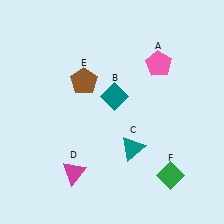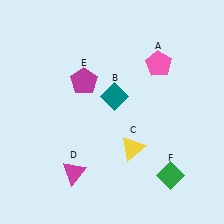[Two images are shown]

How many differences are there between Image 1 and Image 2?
There are 2 differences between the two images.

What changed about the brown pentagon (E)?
In Image 1, E is brown. In Image 2, it changed to magenta.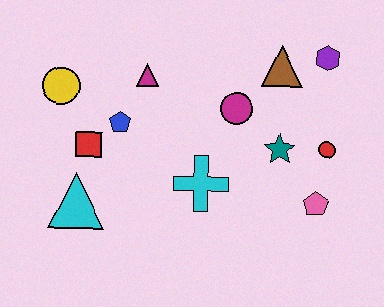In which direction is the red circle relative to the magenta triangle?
The red circle is to the right of the magenta triangle.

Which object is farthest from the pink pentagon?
The yellow circle is farthest from the pink pentagon.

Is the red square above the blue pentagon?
No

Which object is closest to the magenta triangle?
The blue pentagon is closest to the magenta triangle.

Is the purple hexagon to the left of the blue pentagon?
No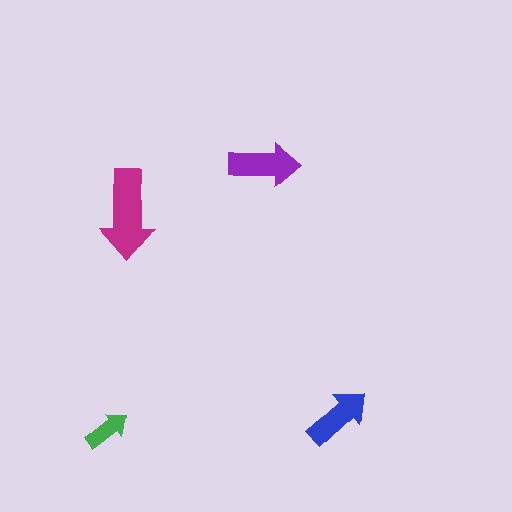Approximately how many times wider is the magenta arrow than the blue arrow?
About 1.5 times wider.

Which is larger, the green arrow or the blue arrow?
The blue one.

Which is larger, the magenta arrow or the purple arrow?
The magenta one.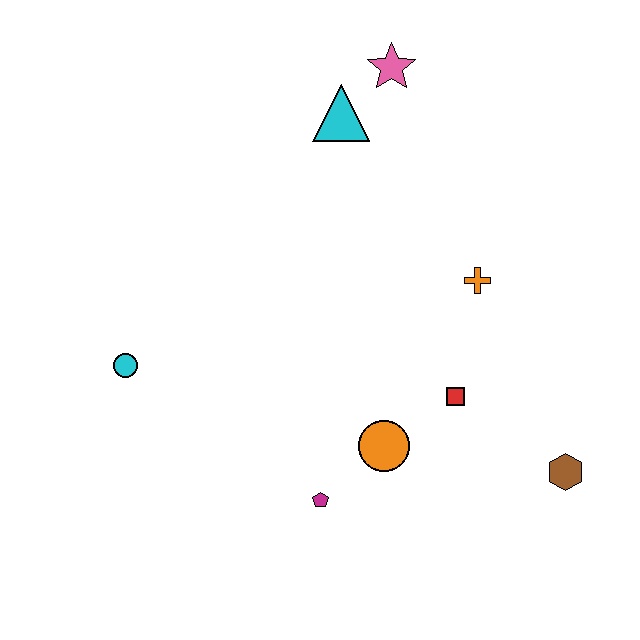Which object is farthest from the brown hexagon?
The cyan circle is farthest from the brown hexagon.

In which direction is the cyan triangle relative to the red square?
The cyan triangle is above the red square.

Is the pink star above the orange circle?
Yes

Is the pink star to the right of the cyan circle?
Yes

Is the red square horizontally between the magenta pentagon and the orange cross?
Yes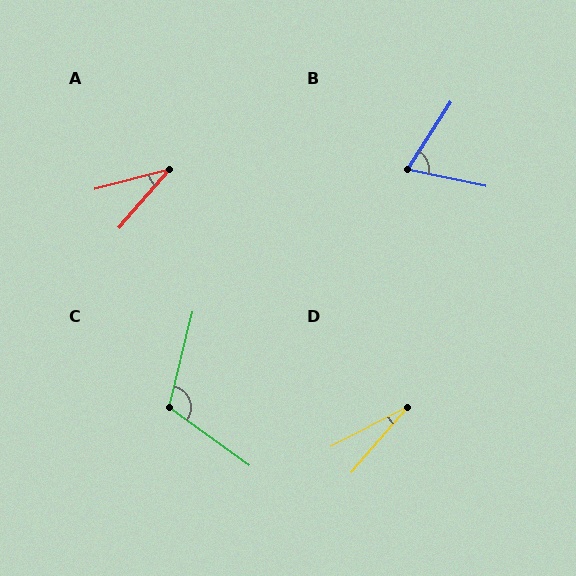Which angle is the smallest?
D, at approximately 22 degrees.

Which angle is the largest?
C, at approximately 112 degrees.